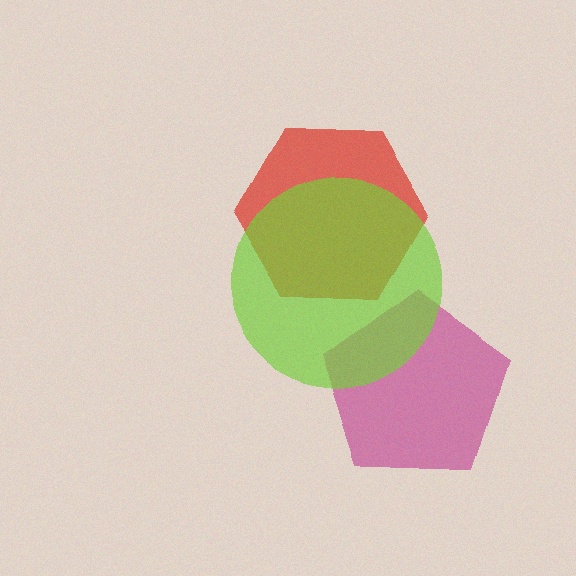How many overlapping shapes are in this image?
There are 3 overlapping shapes in the image.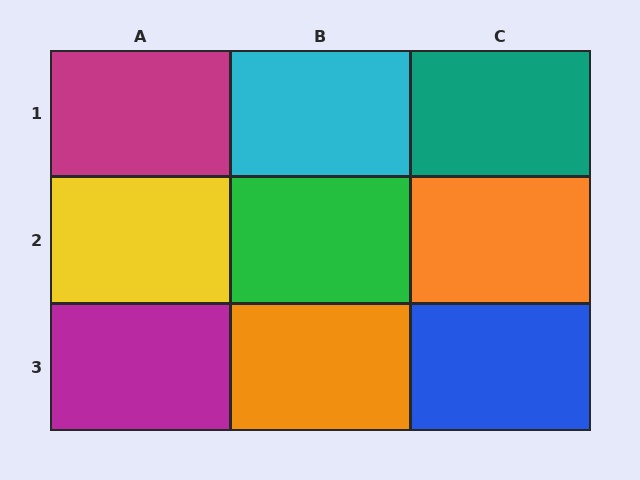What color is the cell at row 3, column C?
Blue.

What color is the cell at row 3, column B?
Orange.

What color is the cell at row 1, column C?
Teal.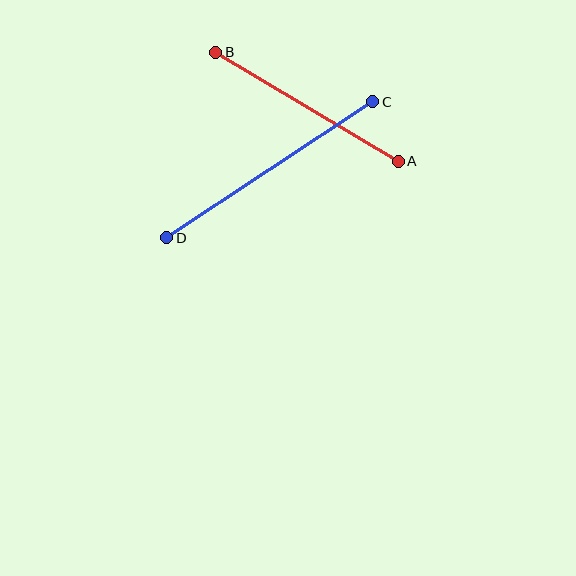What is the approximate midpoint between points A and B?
The midpoint is at approximately (307, 107) pixels.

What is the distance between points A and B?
The distance is approximately 212 pixels.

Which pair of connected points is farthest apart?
Points C and D are farthest apart.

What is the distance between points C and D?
The distance is approximately 247 pixels.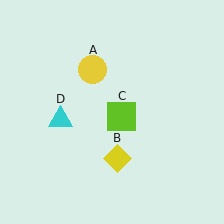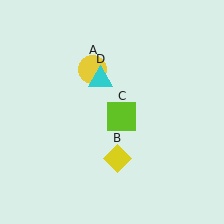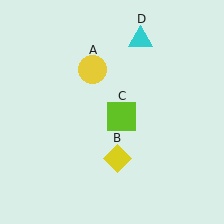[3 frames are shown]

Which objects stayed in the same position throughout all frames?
Yellow circle (object A) and yellow diamond (object B) and lime square (object C) remained stationary.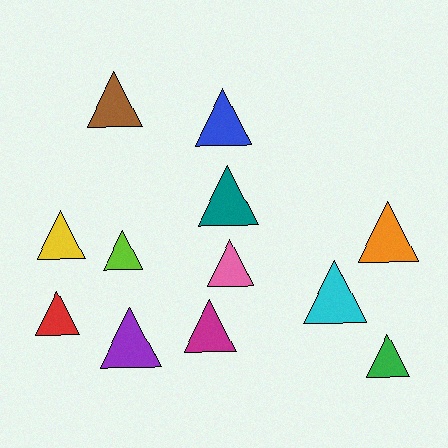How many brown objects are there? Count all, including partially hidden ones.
There is 1 brown object.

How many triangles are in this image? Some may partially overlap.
There are 12 triangles.